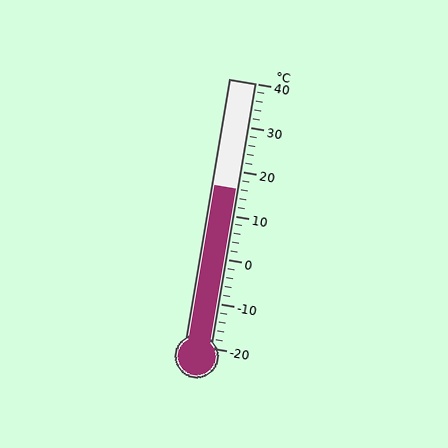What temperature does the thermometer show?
The thermometer shows approximately 16°C.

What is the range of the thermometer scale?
The thermometer scale ranges from -20°C to 40°C.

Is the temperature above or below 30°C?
The temperature is below 30°C.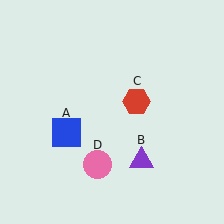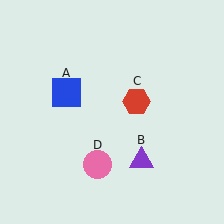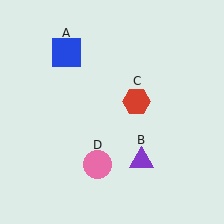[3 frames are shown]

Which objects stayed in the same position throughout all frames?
Purple triangle (object B) and red hexagon (object C) and pink circle (object D) remained stationary.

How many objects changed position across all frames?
1 object changed position: blue square (object A).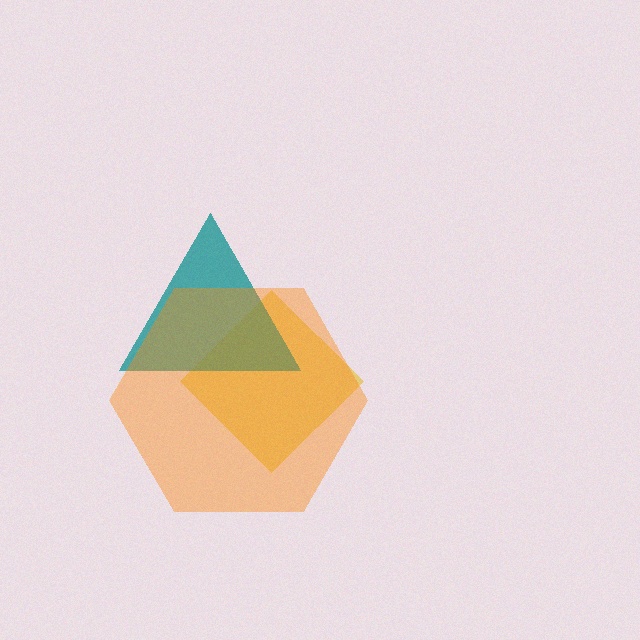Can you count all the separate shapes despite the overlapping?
Yes, there are 3 separate shapes.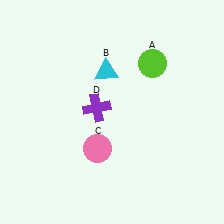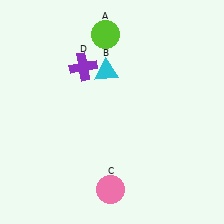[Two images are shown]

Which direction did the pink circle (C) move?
The pink circle (C) moved down.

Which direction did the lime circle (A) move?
The lime circle (A) moved left.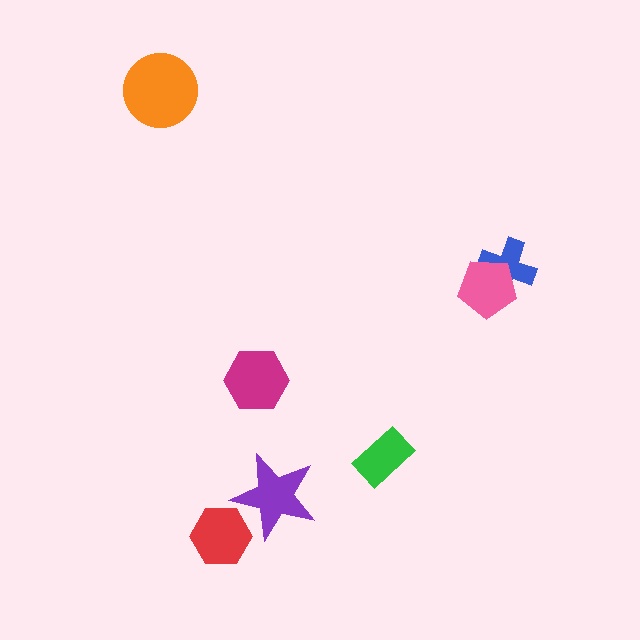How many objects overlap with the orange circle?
0 objects overlap with the orange circle.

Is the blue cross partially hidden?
Yes, it is partially covered by another shape.